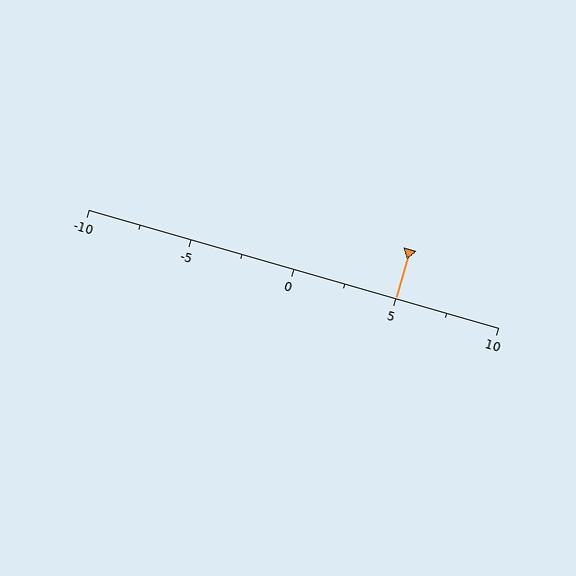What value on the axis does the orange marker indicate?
The marker indicates approximately 5.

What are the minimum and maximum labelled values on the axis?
The axis runs from -10 to 10.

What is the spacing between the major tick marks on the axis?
The major ticks are spaced 5 apart.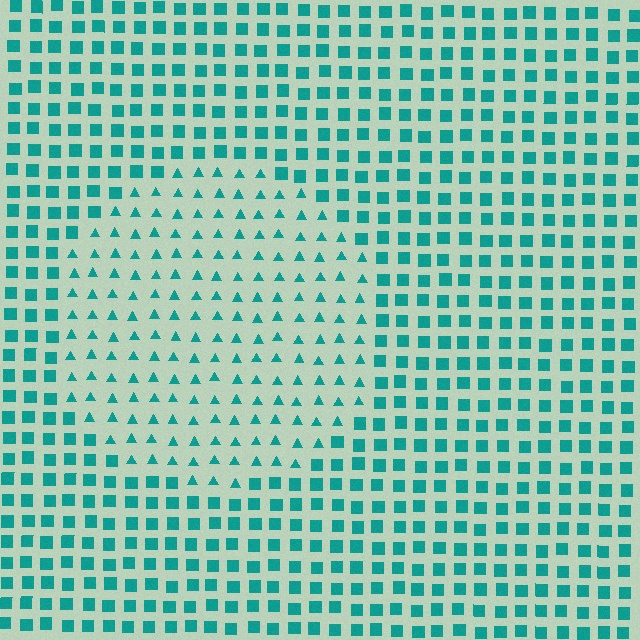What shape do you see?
I see a circle.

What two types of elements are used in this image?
The image uses triangles inside the circle region and squares outside it.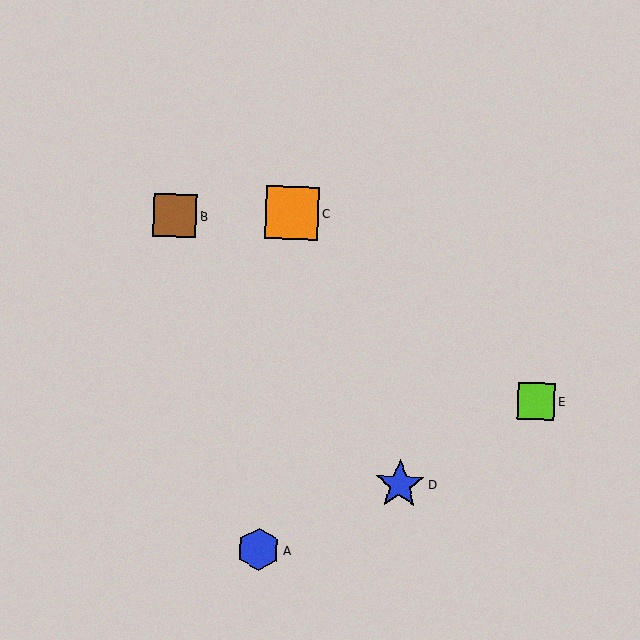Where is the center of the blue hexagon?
The center of the blue hexagon is at (258, 549).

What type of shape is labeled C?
Shape C is an orange square.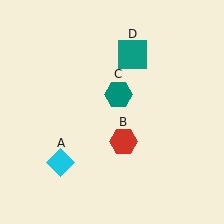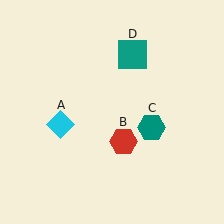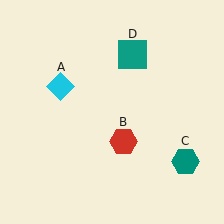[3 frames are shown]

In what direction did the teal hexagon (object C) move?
The teal hexagon (object C) moved down and to the right.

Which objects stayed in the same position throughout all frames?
Red hexagon (object B) and teal square (object D) remained stationary.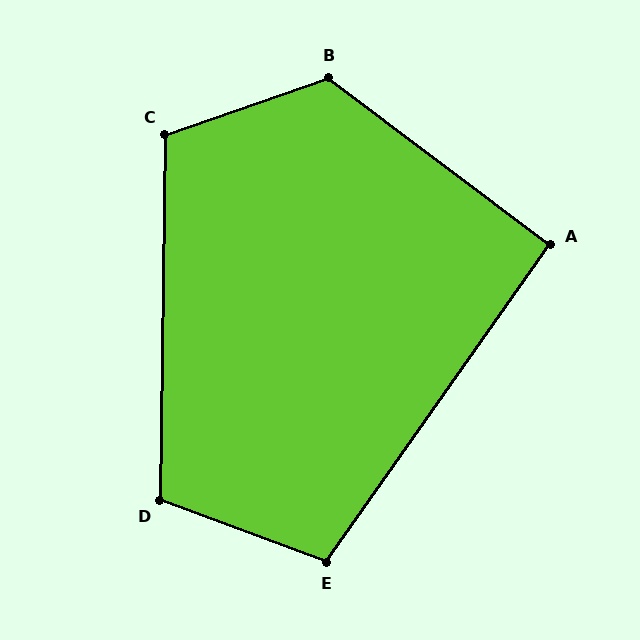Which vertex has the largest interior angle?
B, at approximately 124 degrees.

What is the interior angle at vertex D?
Approximately 109 degrees (obtuse).